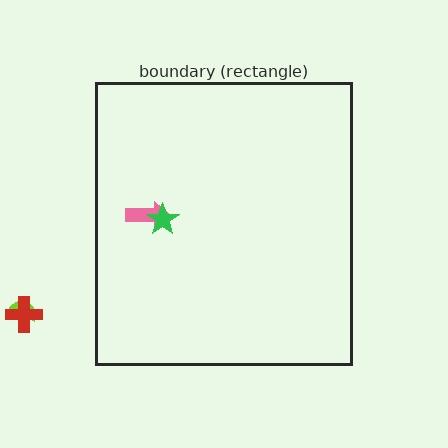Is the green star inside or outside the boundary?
Inside.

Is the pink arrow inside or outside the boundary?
Inside.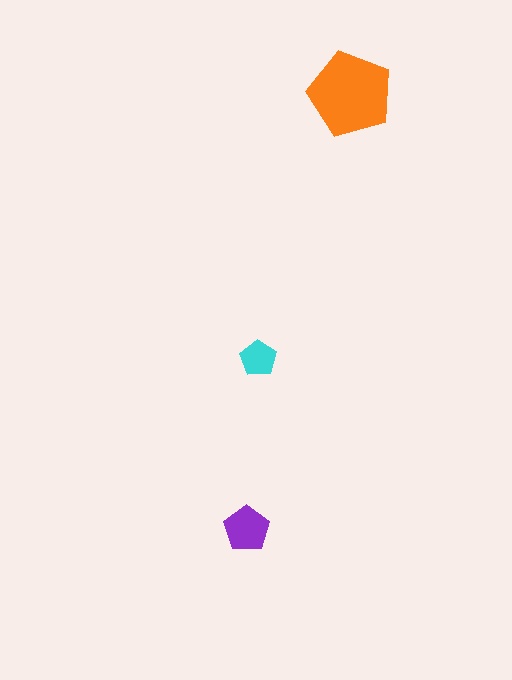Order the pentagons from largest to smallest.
the orange one, the purple one, the cyan one.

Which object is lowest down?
The purple pentagon is bottommost.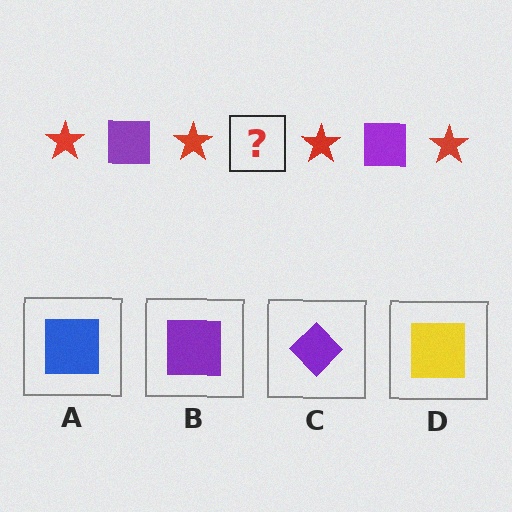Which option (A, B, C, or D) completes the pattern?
B.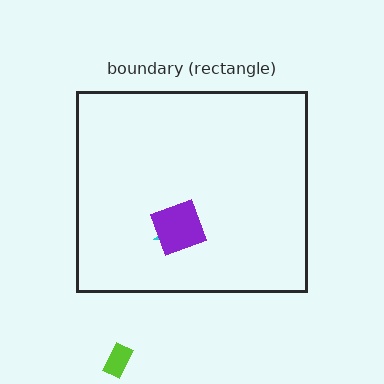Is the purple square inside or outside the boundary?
Inside.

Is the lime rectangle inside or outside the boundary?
Outside.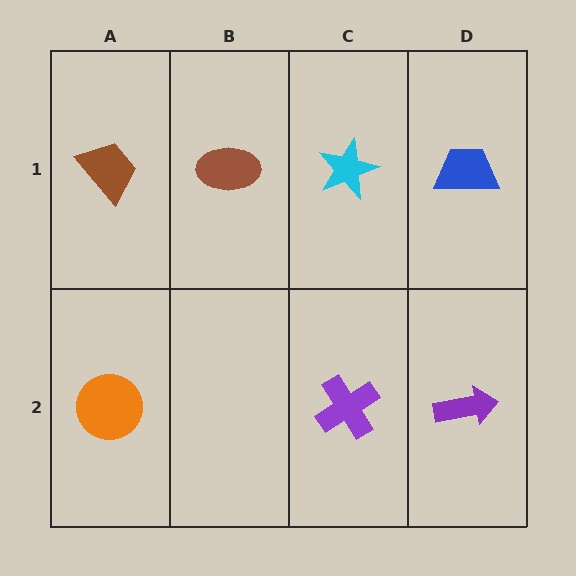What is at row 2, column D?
A purple arrow.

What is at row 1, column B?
A brown ellipse.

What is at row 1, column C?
A cyan star.